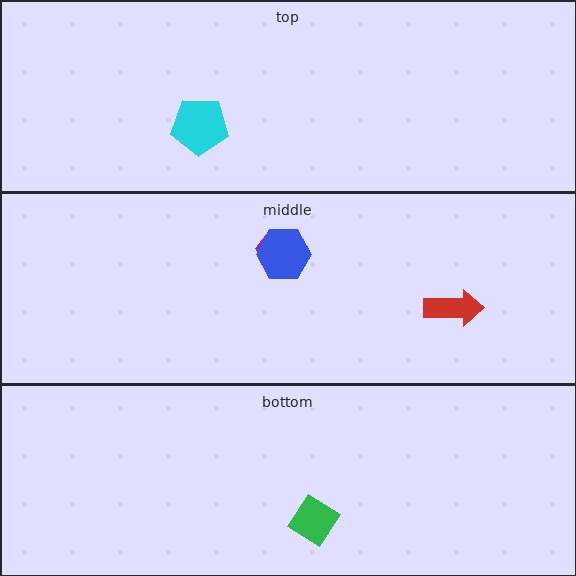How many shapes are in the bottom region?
1.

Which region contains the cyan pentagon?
The top region.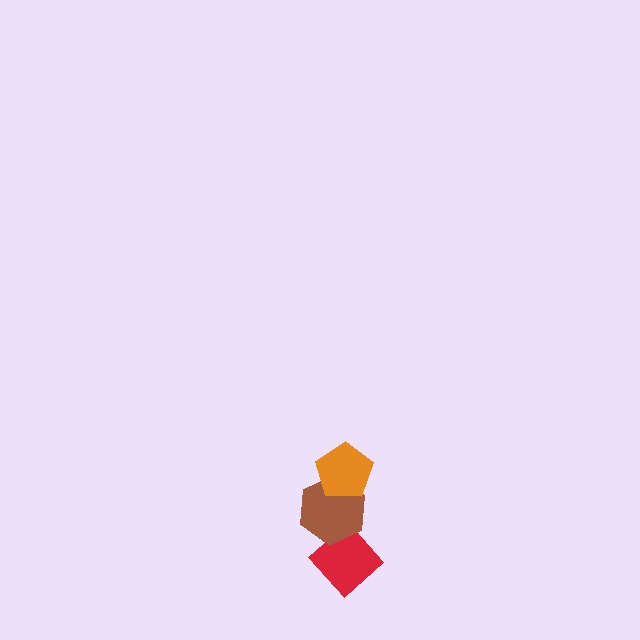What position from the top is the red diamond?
The red diamond is 3rd from the top.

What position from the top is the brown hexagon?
The brown hexagon is 2nd from the top.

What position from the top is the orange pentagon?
The orange pentagon is 1st from the top.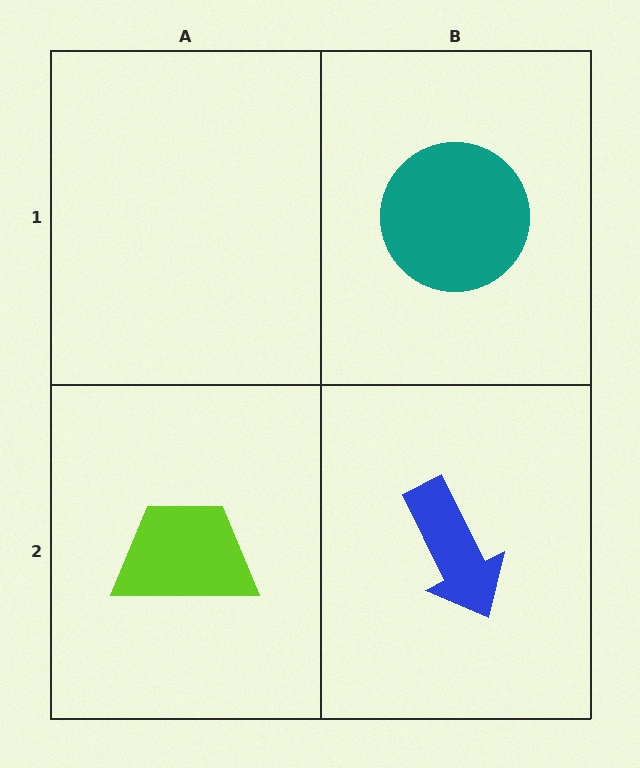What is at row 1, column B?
A teal circle.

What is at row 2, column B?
A blue arrow.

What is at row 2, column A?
A lime trapezoid.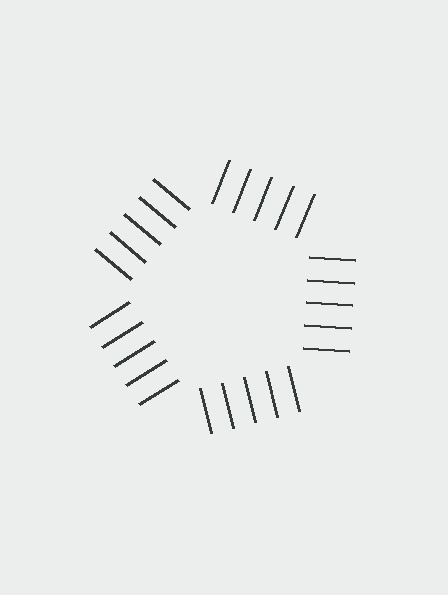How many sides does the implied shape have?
5 sides — the line-ends trace a pentagon.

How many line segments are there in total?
25 — 5 along each of the 5 edges.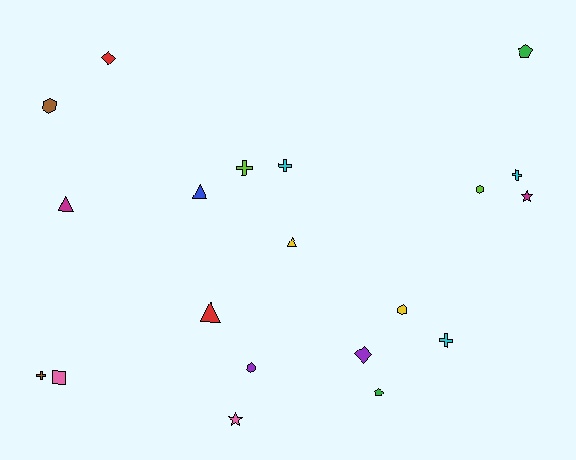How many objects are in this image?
There are 20 objects.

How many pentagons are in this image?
There are 2 pentagons.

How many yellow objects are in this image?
There are 2 yellow objects.